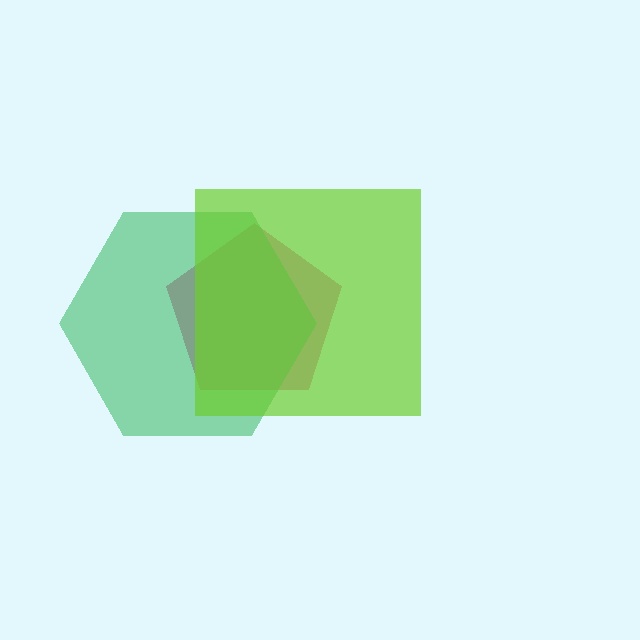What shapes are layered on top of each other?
The layered shapes are: a magenta pentagon, a green hexagon, a lime square.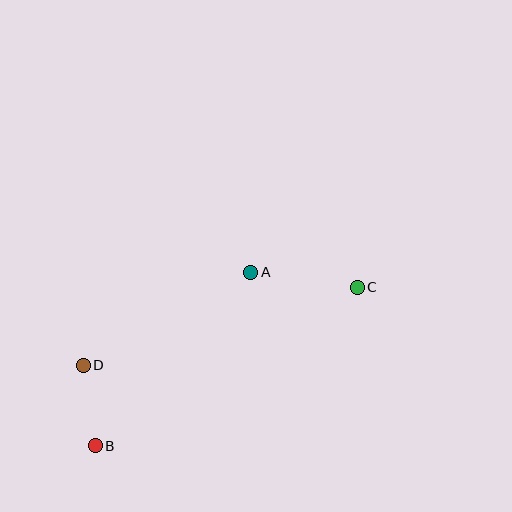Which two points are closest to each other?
Points B and D are closest to each other.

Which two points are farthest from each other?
Points B and C are farthest from each other.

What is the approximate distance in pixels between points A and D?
The distance between A and D is approximately 191 pixels.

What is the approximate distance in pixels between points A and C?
The distance between A and C is approximately 108 pixels.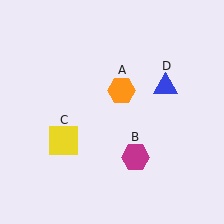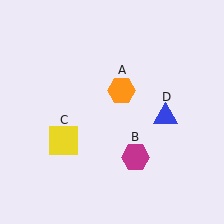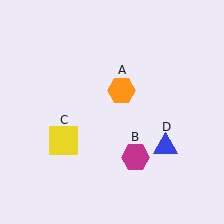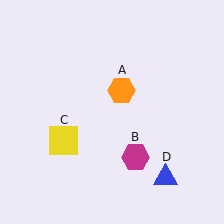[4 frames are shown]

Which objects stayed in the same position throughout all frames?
Orange hexagon (object A) and magenta hexagon (object B) and yellow square (object C) remained stationary.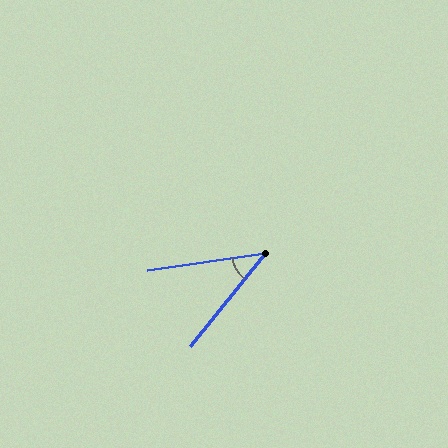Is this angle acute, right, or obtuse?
It is acute.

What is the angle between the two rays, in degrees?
Approximately 43 degrees.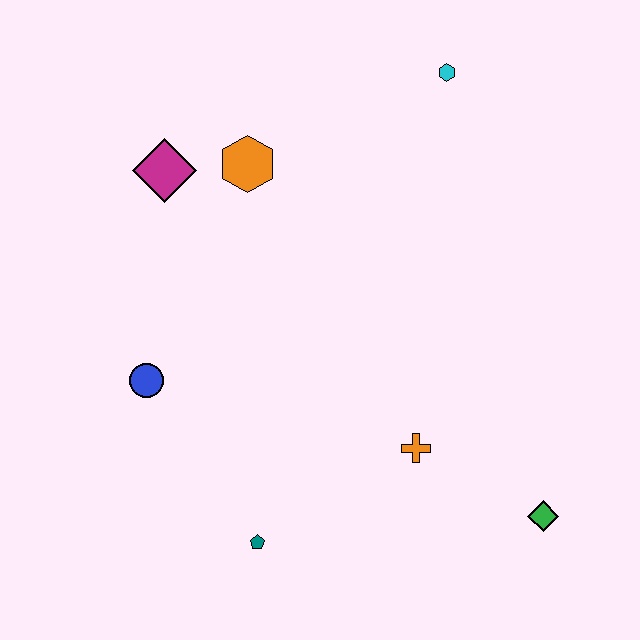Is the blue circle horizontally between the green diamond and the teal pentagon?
No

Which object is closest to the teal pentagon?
The orange cross is closest to the teal pentagon.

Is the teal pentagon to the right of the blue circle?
Yes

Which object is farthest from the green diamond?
The magenta diamond is farthest from the green diamond.